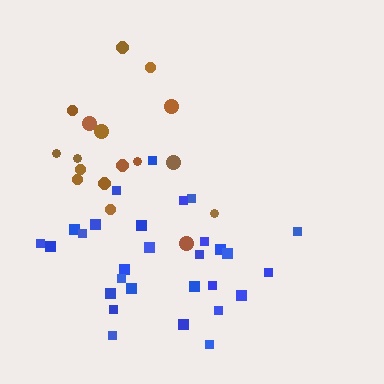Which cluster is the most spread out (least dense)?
Brown.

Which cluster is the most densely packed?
Blue.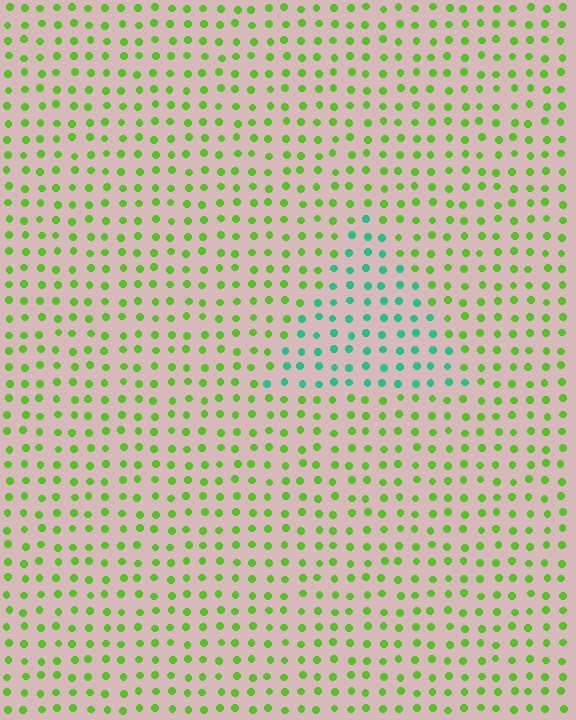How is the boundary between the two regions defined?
The boundary is defined purely by a slight shift in hue (about 53 degrees). Spacing, size, and orientation are identical on both sides.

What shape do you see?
I see a triangle.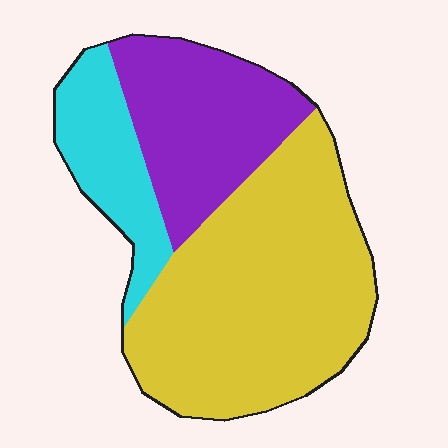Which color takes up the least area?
Cyan, at roughly 15%.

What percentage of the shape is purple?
Purple covers 27% of the shape.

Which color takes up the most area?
Yellow, at roughly 55%.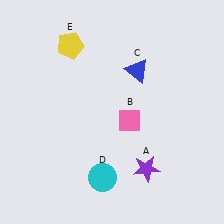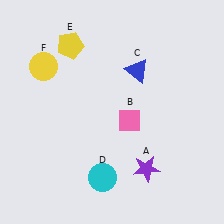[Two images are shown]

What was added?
A yellow circle (F) was added in Image 2.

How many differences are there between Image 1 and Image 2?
There is 1 difference between the two images.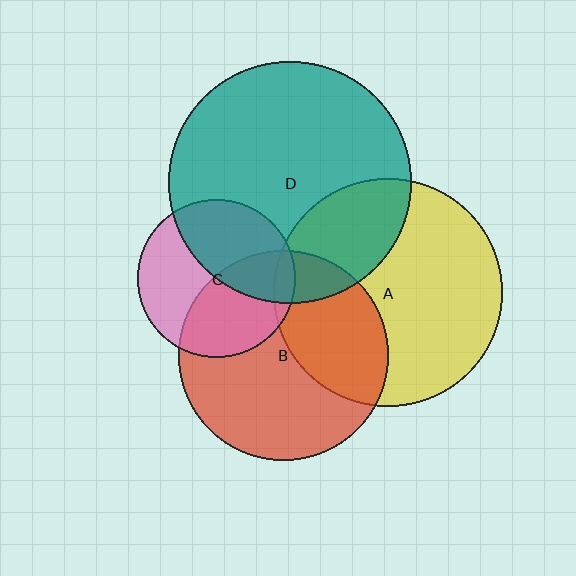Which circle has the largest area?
Circle D (teal).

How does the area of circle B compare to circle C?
Approximately 1.8 times.